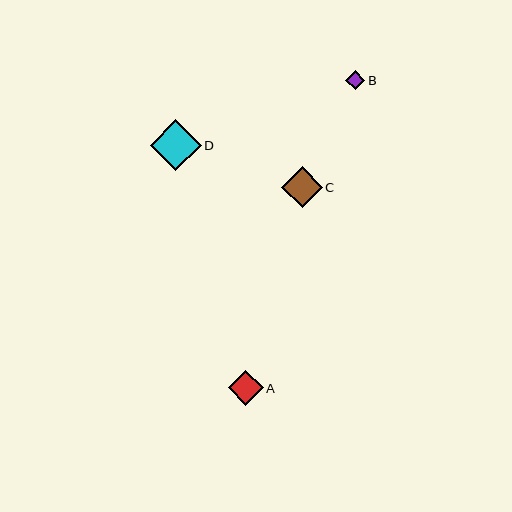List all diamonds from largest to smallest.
From largest to smallest: D, C, A, B.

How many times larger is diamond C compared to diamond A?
Diamond C is approximately 1.2 times the size of diamond A.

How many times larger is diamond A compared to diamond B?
Diamond A is approximately 1.8 times the size of diamond B.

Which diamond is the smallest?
Diamond B is the smallest with a size of approximately 19 pixels.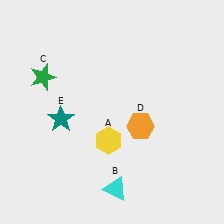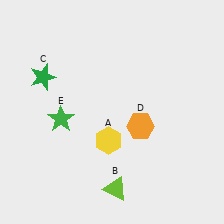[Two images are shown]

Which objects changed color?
B changed from cyan to lime. E changed from teal to green.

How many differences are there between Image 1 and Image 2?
There are 2 differences between the two images.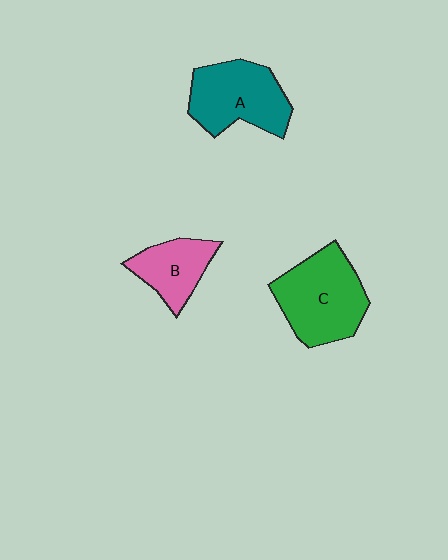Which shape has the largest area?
Shape C (green).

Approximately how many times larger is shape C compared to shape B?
Approximately 1.7 times.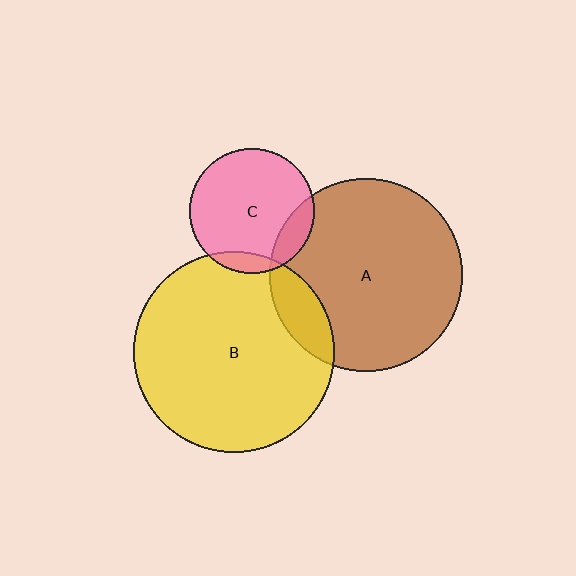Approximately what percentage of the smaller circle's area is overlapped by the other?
Approximately 15%.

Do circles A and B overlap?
Yes.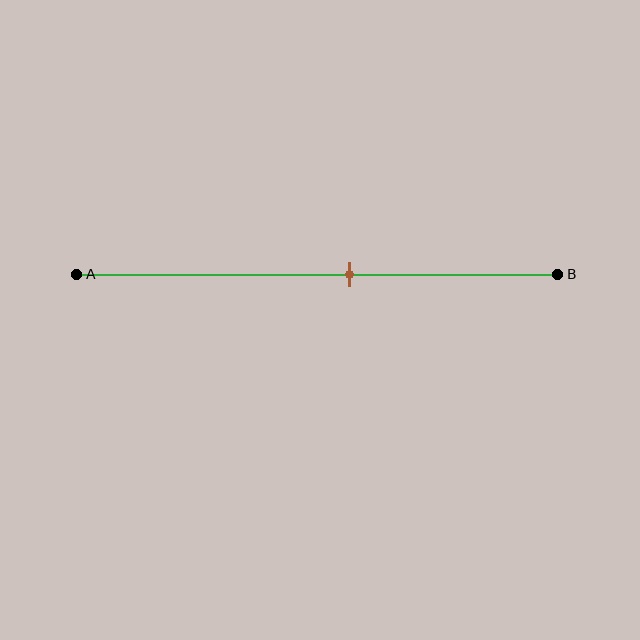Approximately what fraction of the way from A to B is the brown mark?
The brown mark is approximately 55% of the way from A to B.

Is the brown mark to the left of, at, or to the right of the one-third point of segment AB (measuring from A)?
The brown mark is to the right of the one-third point of segment AB.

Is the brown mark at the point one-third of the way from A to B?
No, the mark is at about 55% from A, not at the 33% one-third point.